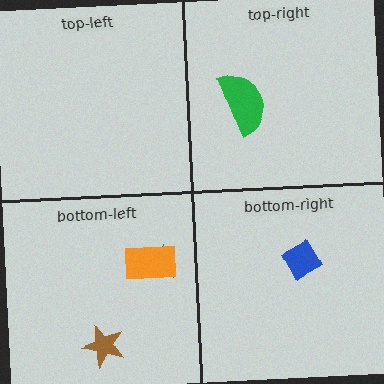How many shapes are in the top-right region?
1.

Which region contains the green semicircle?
The top-right region.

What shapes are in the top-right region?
The green semicircle.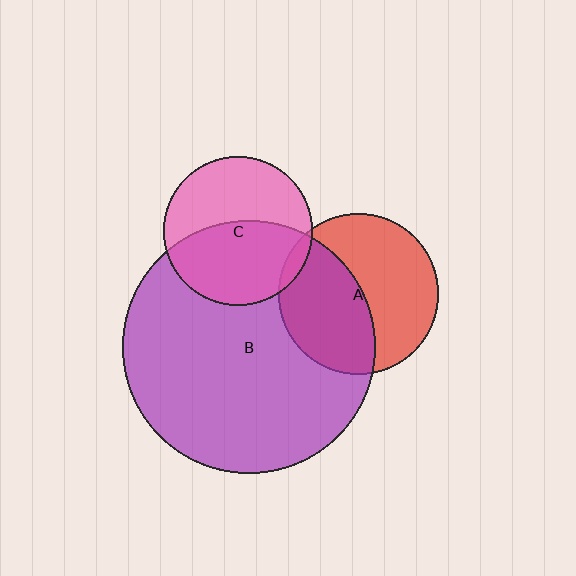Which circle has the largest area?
Circle B (purple).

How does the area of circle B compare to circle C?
Approximately 2.9 times.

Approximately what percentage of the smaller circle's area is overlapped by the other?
Approximately 50%.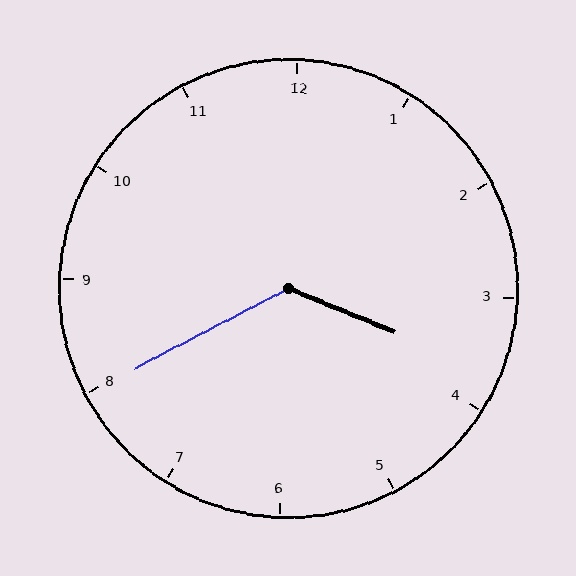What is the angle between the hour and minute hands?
Approximately 130 degrees.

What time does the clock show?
3:40.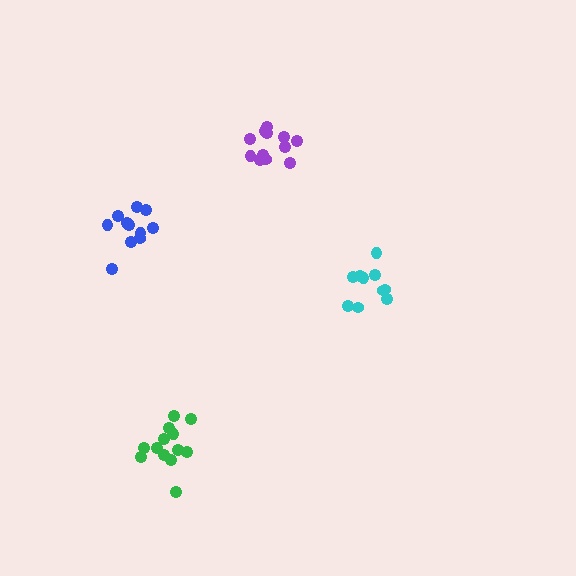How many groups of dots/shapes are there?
There are 4 groups.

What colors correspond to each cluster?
The clusters are colored: cyan, purple, green, blue.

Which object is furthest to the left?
The blue cluster is leftmost.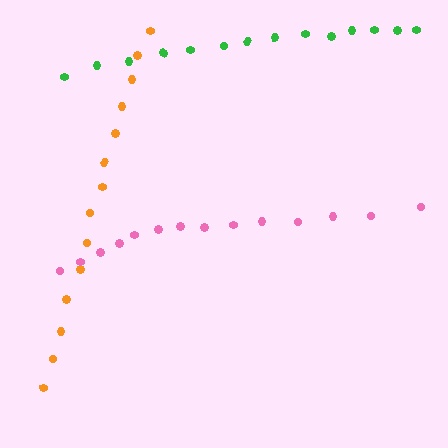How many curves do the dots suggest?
There are 3 distinct paths.